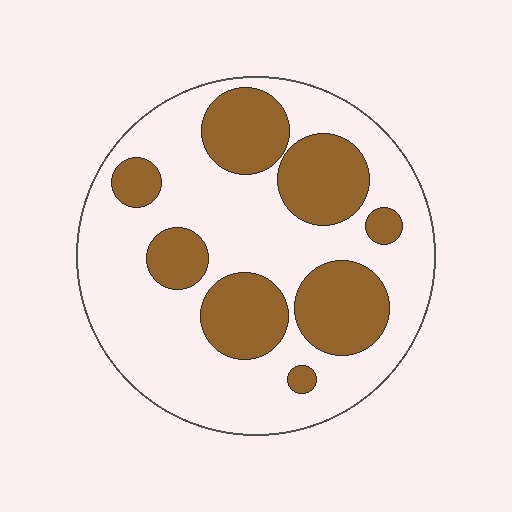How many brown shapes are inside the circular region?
8.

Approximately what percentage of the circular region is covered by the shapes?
Approximately 35%.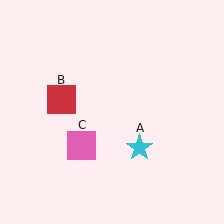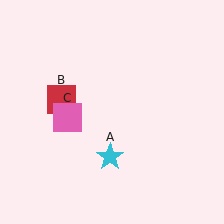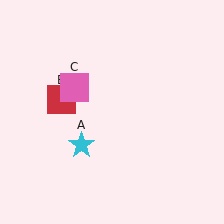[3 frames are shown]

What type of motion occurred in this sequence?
The cyan star (object A), pink square (object C) rotated clockwise around the center of the scene.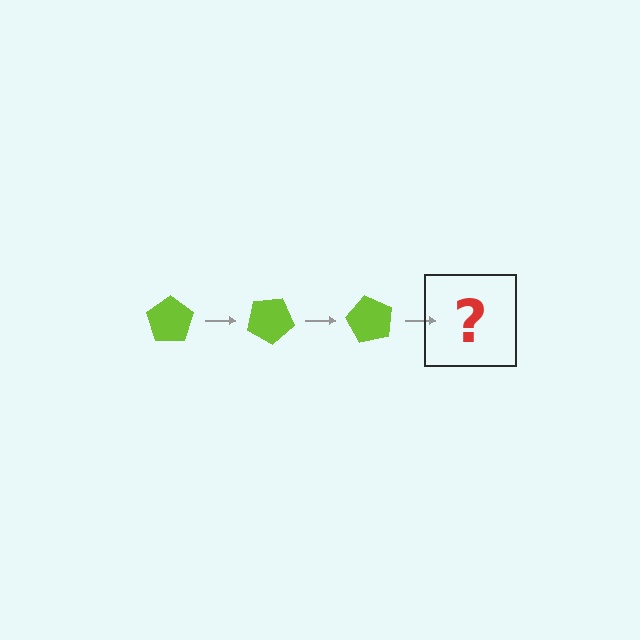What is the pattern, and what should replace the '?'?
The pattern is that the pentagon rotates 30 degrees each step. The '?' should be a lime pentagon rotated 90 degrees.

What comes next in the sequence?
The next element should be a lime pentagon rotated 90 degrees.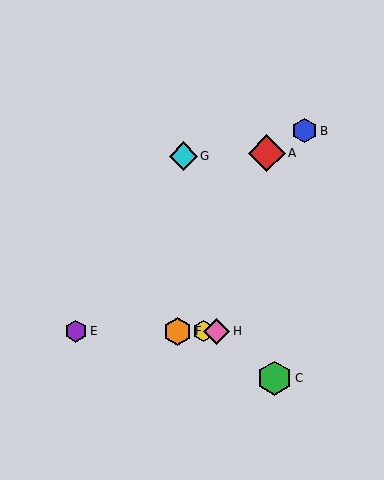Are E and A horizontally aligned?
No, E is at y≈331 and A is at y≈153.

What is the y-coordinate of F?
Object F is at y≈331.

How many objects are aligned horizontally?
4 objects (D, E, F, H) are aligned horizontally.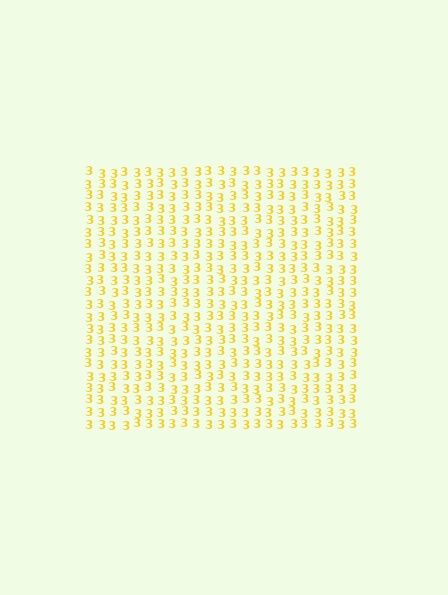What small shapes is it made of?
It is made of small digit 3's.